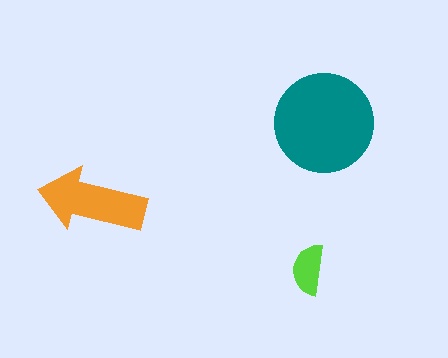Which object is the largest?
The teal circle.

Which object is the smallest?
The lime semicircle.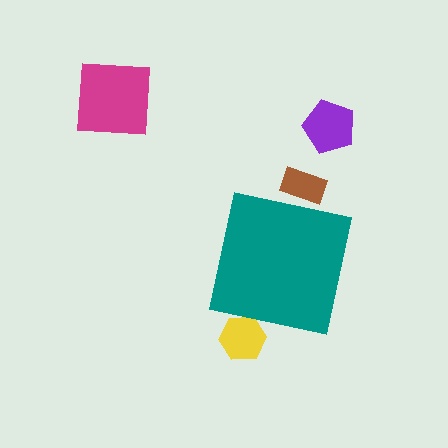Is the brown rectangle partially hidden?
Yes, the brown rectangle is partially hidden behind the teal square.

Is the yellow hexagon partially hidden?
Yes, the yellow hexagon is partially hidden behind the teal square.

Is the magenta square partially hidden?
No, the magenta square is fully visible.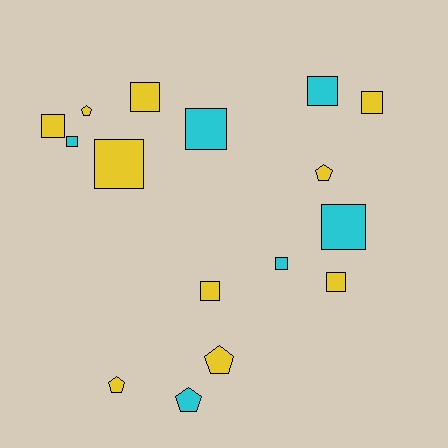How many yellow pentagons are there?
There are 4 yellow pentagons.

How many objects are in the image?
There are 16 objects.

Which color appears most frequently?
Yellow, with 10 objects.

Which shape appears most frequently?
Square, with 11 objects.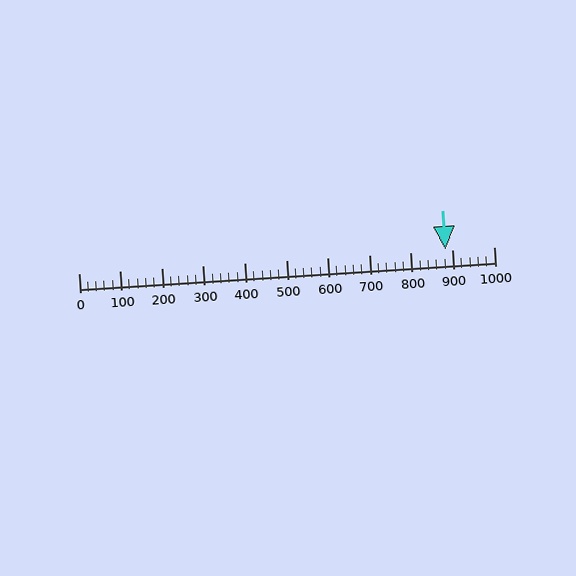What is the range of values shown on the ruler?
The ruler shows values from 0 to 1000.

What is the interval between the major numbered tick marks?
The major tick marks are spaced 100 units apart.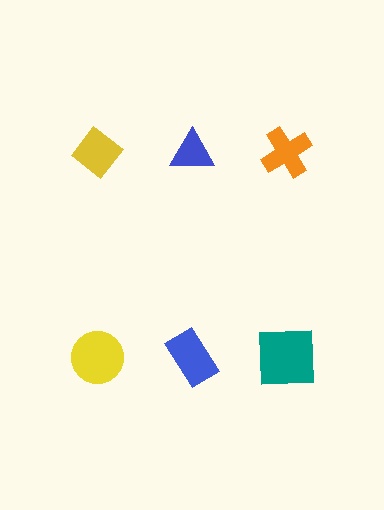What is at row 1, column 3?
An orange cross.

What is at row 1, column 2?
A blue triangle.